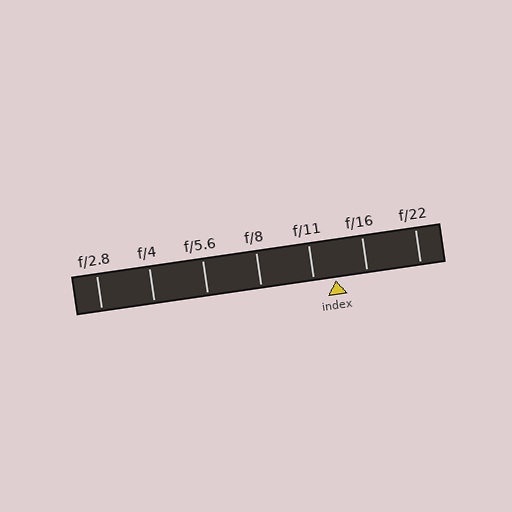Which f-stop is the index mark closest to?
The index mark is closest to f/11.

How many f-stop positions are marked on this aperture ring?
There are 7 f-stop positions marked.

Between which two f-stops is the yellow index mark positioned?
The index mark is between f/11 and f/16.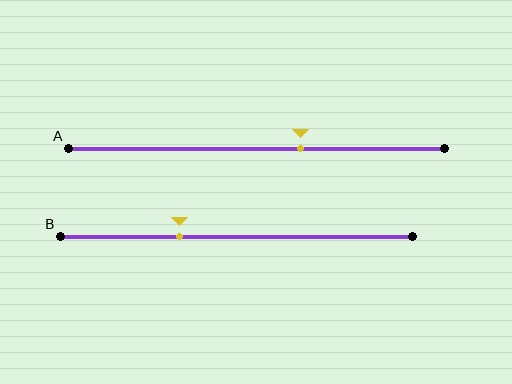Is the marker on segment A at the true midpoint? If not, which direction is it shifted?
No, the marker on segment A is shifted to the right by about 12% of the segment length.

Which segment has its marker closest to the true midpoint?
Segment A has its marker closest to the true midpoint.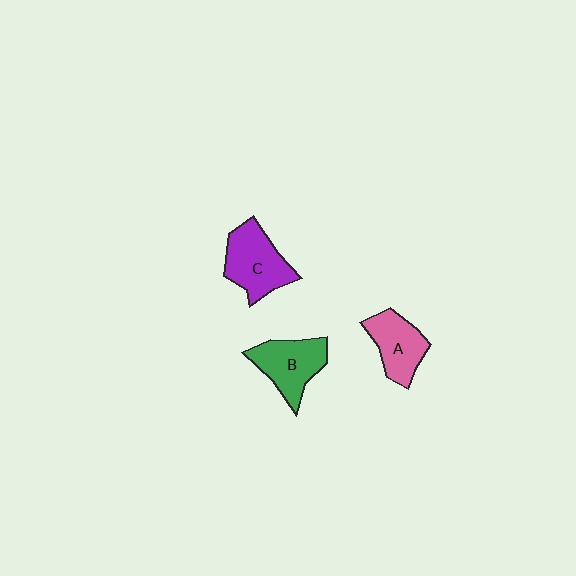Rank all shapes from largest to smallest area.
From largest to smallest: C (purple), B (green), A (pink).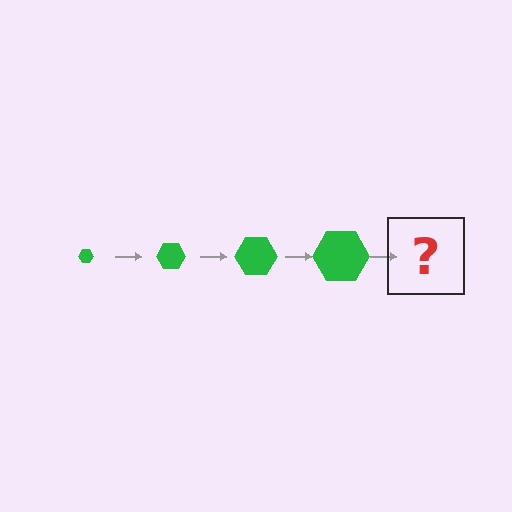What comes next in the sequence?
The next element should be a green hexagon, larger than the previous one.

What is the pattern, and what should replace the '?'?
The pattern is that the hexagon gets progressively larger each step. The '?' should be a green hexagon, larger than the previous one.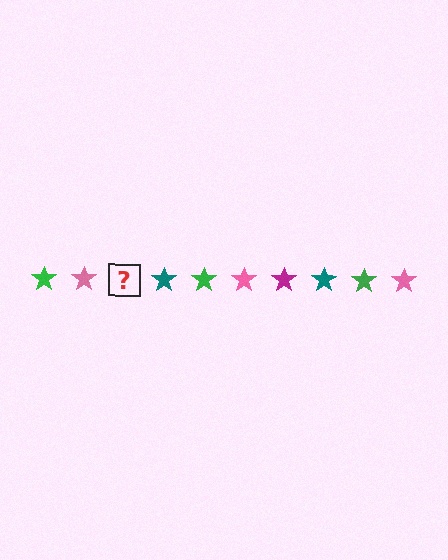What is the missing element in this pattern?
The missing element is a magenta star.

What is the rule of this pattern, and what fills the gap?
The rule is that the pattern cycles through green, pink, magenta, teal stars. The gap should be filled with a magenta star.